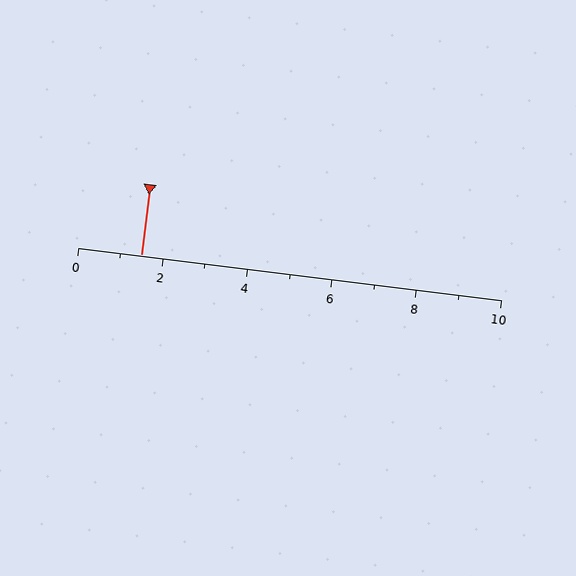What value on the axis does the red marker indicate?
The marker indicates approximately 1.5.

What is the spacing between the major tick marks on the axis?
The major ticks are spaced 2 apart.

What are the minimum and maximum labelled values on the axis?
The axis runs from 0 to 10.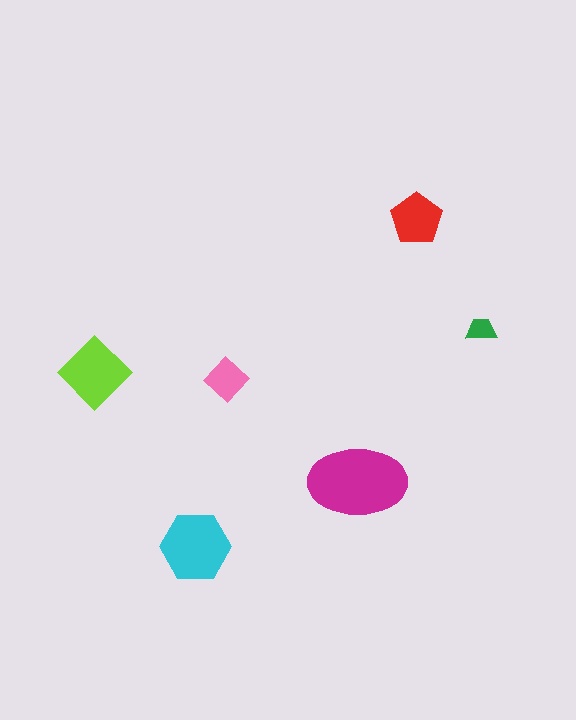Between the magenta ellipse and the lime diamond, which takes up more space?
The magenta ellipse.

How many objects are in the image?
There are 6 objects in the image.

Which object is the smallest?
The green trapezoid.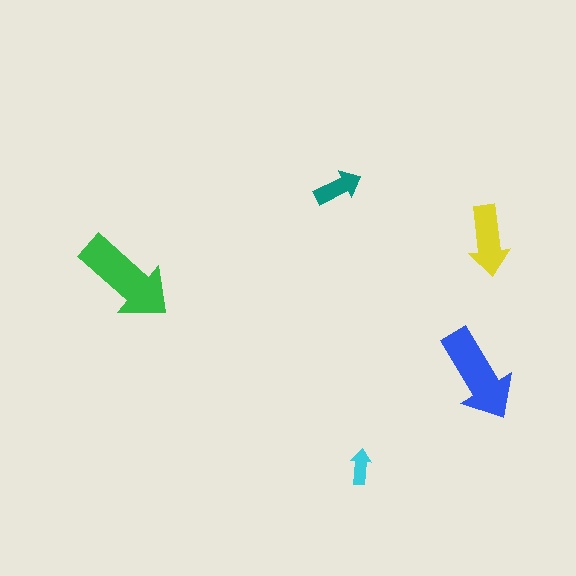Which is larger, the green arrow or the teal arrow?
The green one.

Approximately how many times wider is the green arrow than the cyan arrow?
About 3 times wider.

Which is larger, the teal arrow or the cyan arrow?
The teal one.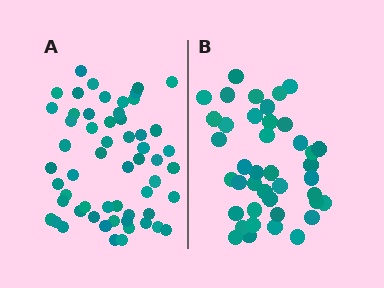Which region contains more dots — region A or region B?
Region A (the left region) has more dots.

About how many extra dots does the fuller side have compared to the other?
Region A has approximately 15 more dots than region B.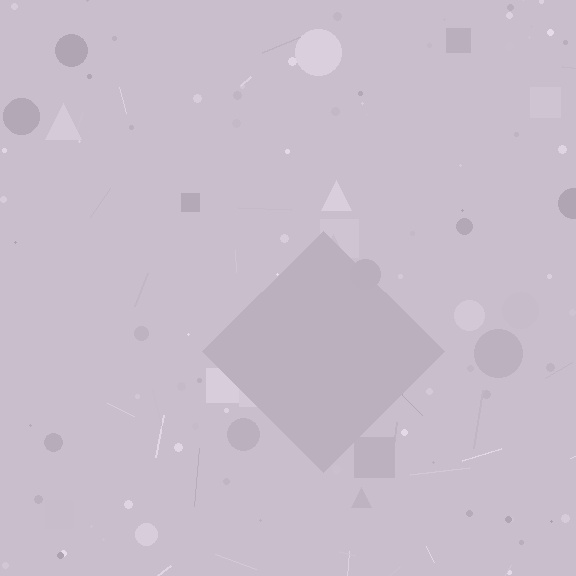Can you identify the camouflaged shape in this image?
The camouflaged shape is a diamond.